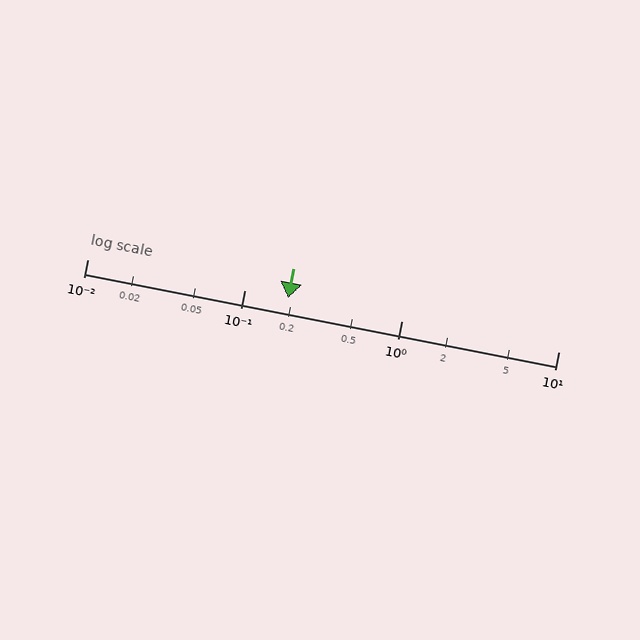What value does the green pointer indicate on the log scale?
The pointer indicates approximately 0.19.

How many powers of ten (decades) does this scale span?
The scale spans 3 decades, from 0.01 to 10.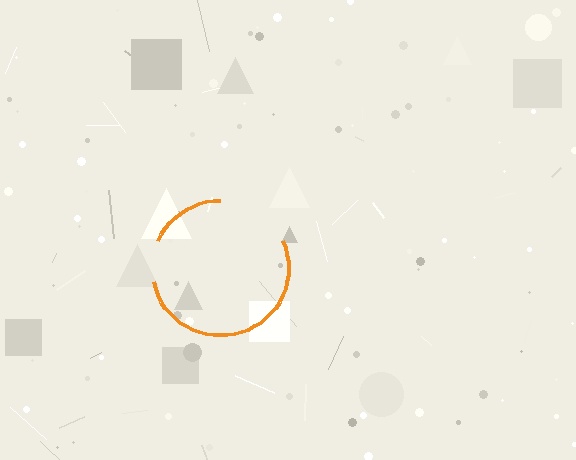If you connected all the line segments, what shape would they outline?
They would outline a circle.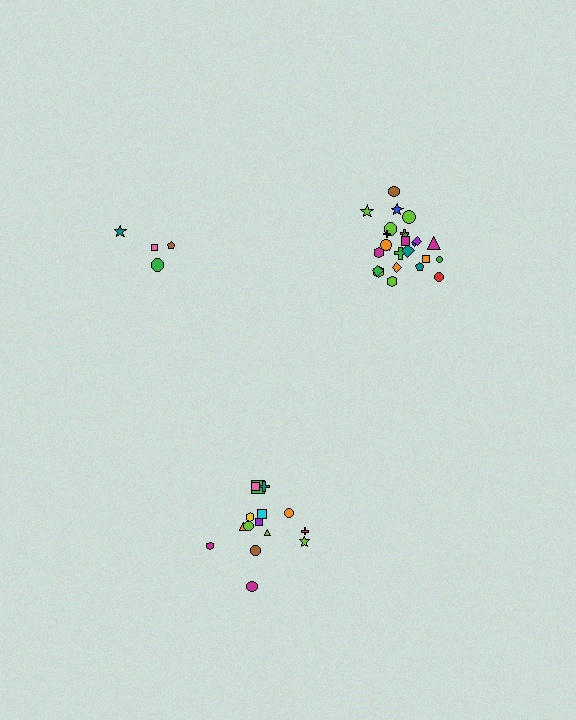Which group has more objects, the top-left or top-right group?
The top-right group.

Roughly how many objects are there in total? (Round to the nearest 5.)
Roughly 45 objects in total.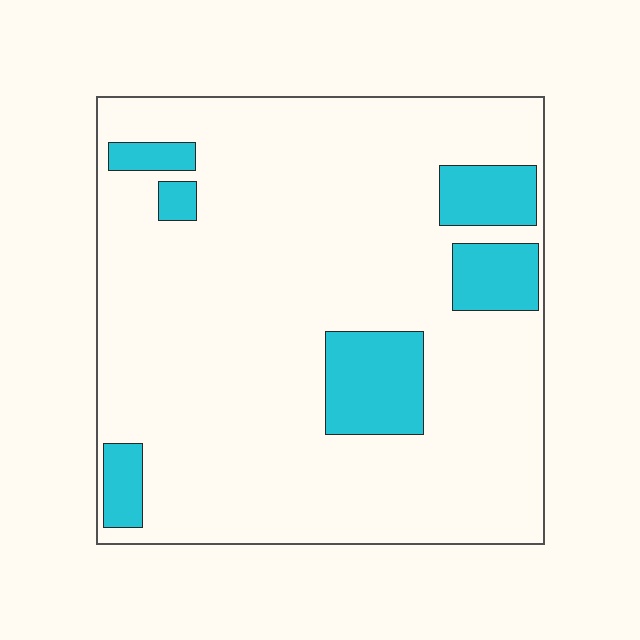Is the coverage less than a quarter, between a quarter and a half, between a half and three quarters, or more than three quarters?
Less than a quarter.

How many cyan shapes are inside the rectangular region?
6.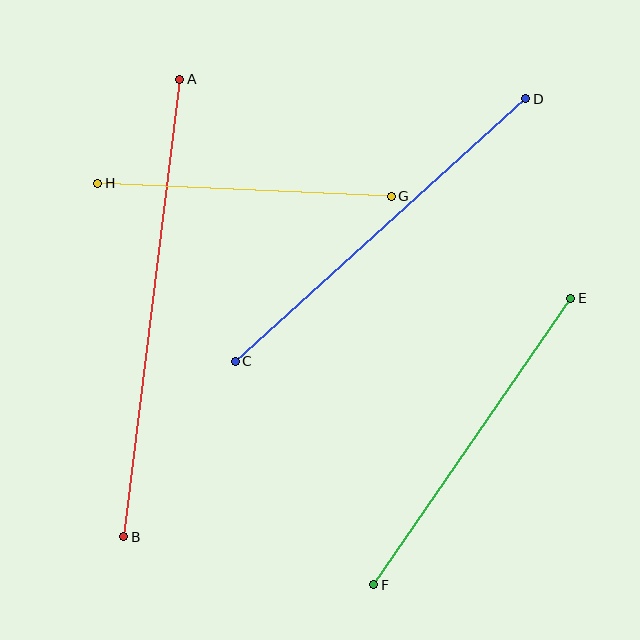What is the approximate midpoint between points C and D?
The midpoint is at approximately (380, 230) pixels.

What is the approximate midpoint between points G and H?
The midpoint is at approximately (244, 190) pixels.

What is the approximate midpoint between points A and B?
The midpoint is at approximately (152, 308) pixels.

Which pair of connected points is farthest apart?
Points A and B are farthest apart.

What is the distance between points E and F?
The distance is approximately 348 pixels.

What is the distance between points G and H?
The distance is approximately 294 pixels.